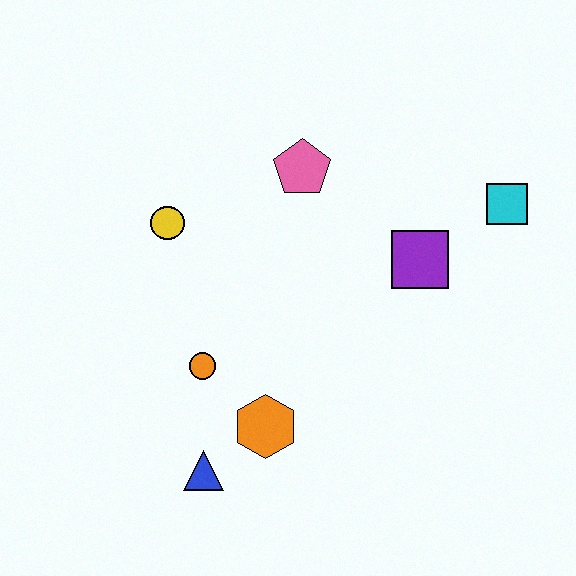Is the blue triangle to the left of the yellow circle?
No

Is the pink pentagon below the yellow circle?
No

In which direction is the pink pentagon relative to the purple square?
The pink pentagon is to the left of the purple square.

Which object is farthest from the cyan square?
The blue triangle is farthest from the cyan square.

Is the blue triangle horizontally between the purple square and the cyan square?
No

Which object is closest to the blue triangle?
The orange hexagon is closest to the blue triangle.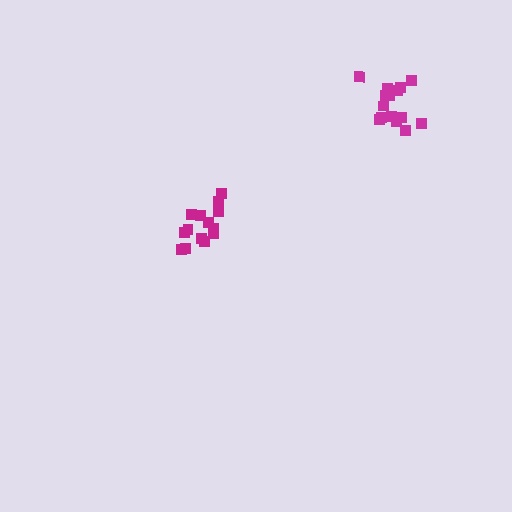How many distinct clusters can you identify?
There are 2 distinct clusters.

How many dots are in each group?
Group 1: 14 dots, Group 2: 15 dots (29 total).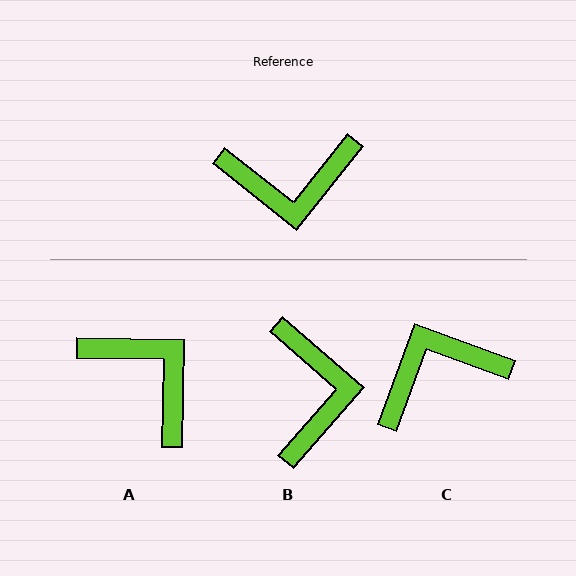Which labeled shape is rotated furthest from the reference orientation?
C, about 161 degrees away.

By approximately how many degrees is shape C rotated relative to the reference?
Approximately 161 degrees clockwise.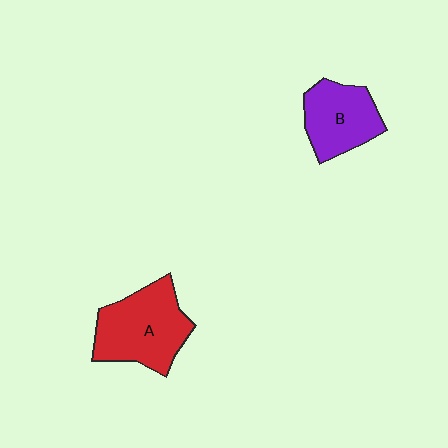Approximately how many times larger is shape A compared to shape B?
Approximately 1.3 times.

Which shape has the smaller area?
Shape B (purple).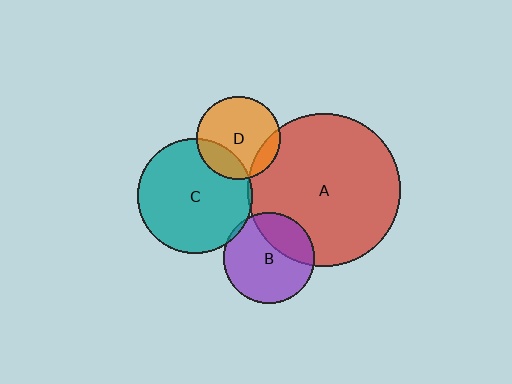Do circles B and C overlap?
Yes.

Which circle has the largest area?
Circle A (red).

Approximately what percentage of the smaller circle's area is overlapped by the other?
Approximately 5%.